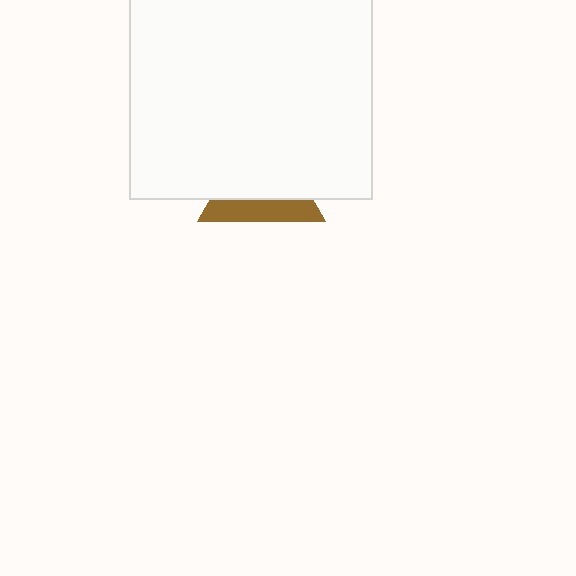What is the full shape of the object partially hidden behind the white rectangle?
The partially hidden object is a brown triangle.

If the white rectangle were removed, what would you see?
You would see the complete brown triangle.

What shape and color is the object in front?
The object in front is a white rectangle.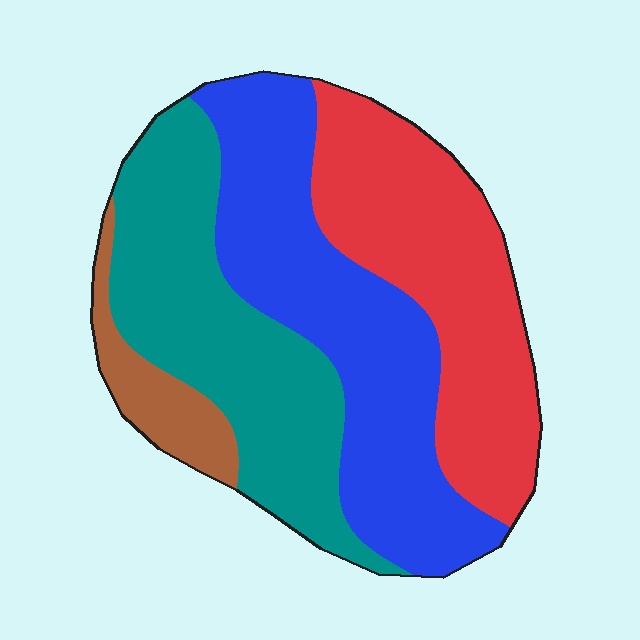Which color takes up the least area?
Brown, at roughly 5%.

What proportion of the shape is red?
Red covers around 30% of the shape.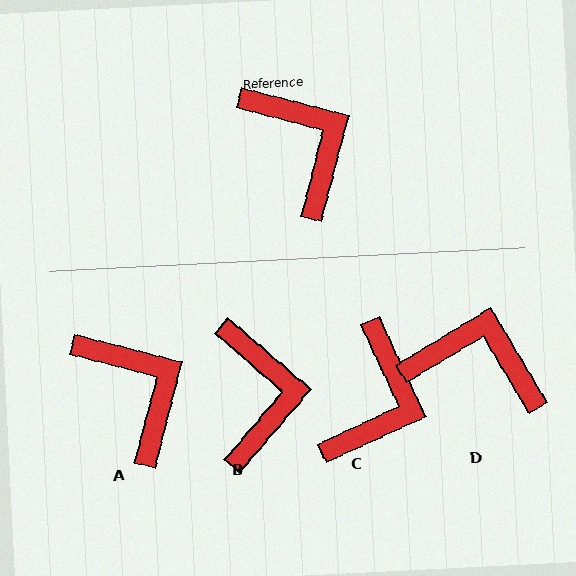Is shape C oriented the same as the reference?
No, it is off by about 51 degrees.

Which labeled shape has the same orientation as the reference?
A.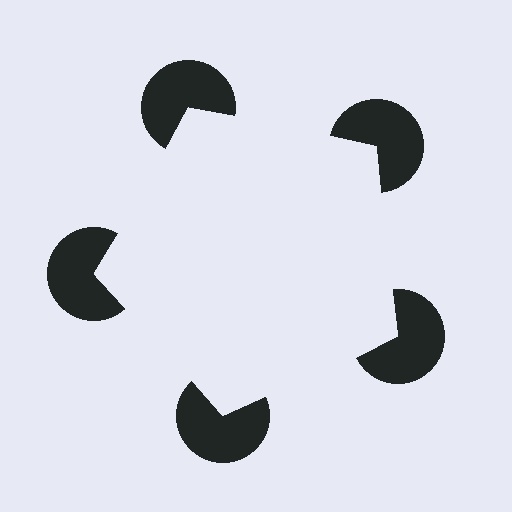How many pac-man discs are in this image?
There are 5 — one at each vertex of the illusory pentagon.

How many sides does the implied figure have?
5 sides.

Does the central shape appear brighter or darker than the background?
It typically appears slightly brighter than the background, even though no actual brightness change is drawn.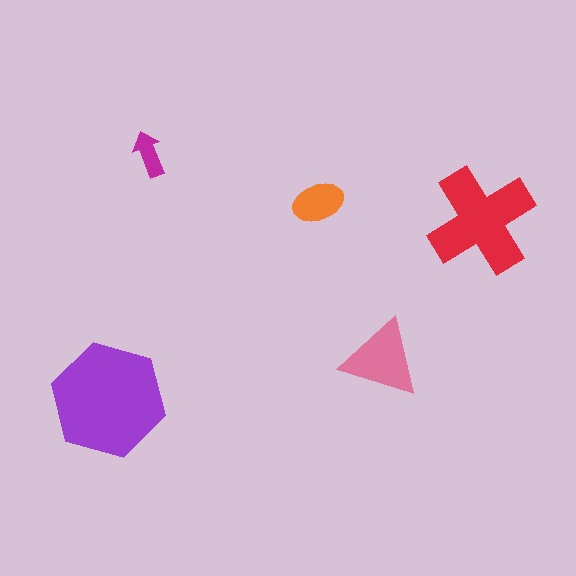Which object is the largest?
The purple hexagon.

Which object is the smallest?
The magenta arrow.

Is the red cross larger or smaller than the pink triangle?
Larger.